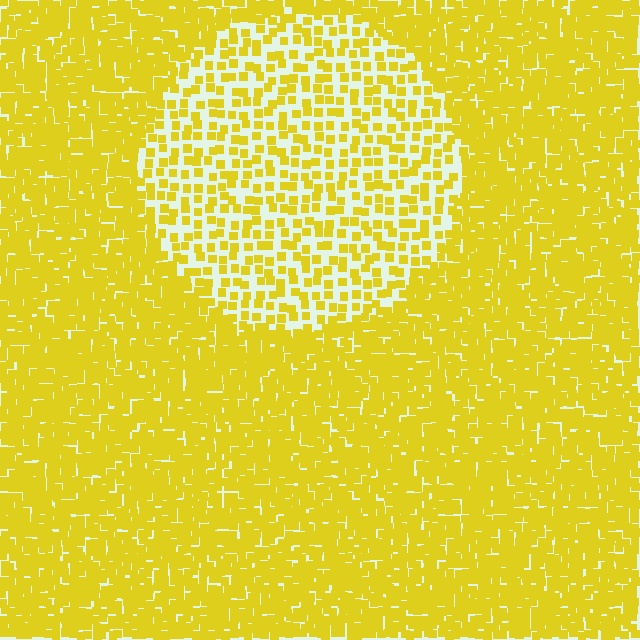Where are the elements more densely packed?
The elements are more densely packed outside the circle boundary.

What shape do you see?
I see a circle.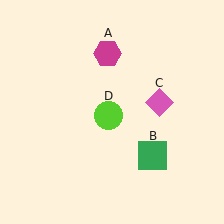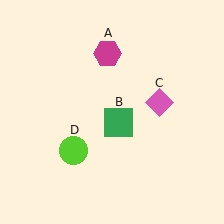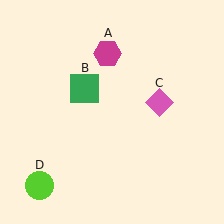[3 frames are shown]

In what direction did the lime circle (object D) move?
The lime circle (object D) moved down and to the left.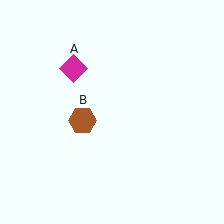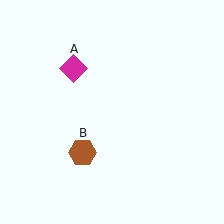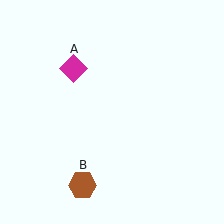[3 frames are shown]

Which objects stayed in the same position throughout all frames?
Magenta diamond (object A) remained stationary.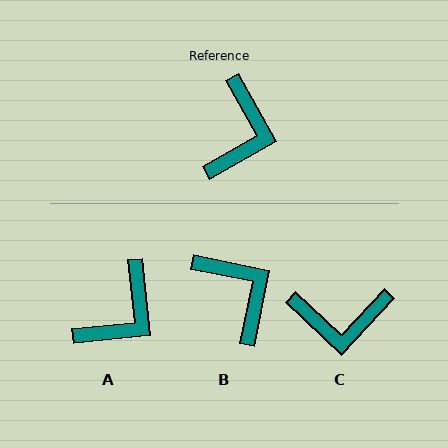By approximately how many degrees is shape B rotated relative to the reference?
Approximately 49 degrees counter-clockwise.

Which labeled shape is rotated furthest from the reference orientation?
C, about 72 degrees away.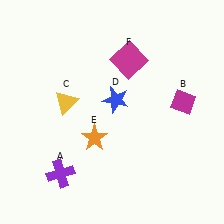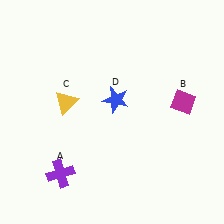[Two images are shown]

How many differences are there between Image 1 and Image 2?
There are 2 differences between the two images.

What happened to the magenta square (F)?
The magenta square (F) was removed in Image 2. It was in the top-right area of Image 1.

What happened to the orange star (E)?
The orange star (E) was removed in Image 2. It was in the bottom-left area of Image 1.